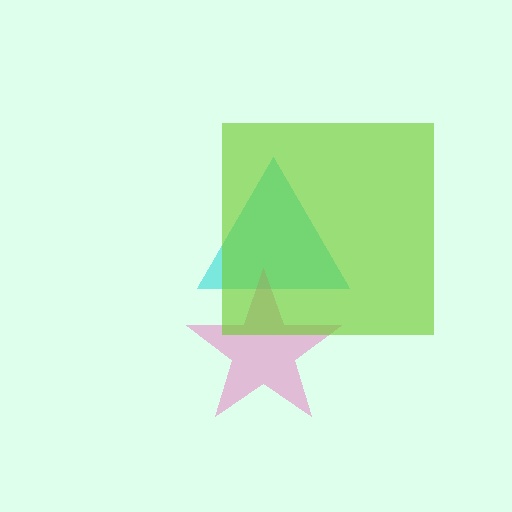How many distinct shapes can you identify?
There are 3 distinct shapes: a cyan triangle, a pink star, a lime square.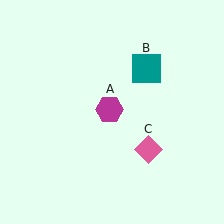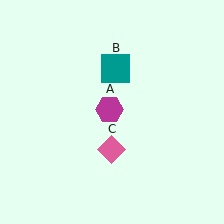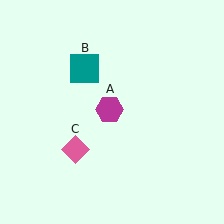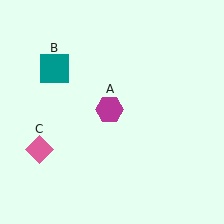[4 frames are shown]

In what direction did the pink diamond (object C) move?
The pink diamond (object C) moved left.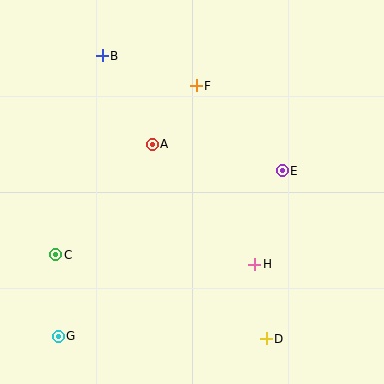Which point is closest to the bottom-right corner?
Point D is closest to the bottom-right corner.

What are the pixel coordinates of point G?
Point G is at (58, 336).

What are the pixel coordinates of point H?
Point H is at (255, 264).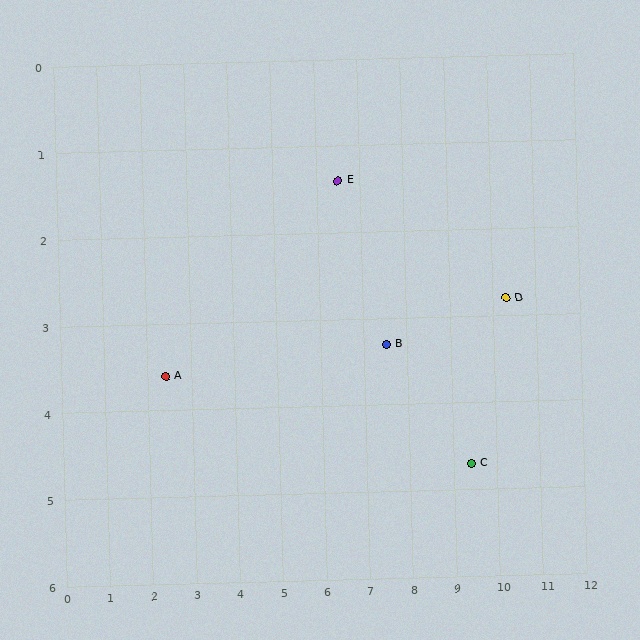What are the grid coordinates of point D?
Point D is at approximately (10.3, 2.8).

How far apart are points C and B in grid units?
Points C and B are about 2.4 grid units apart.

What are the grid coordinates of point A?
Point A is at approximately (2.4, 3.6).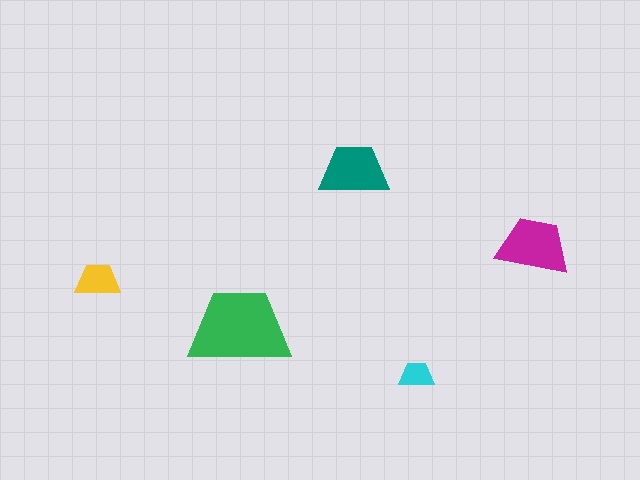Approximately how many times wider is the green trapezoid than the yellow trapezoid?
About 2.5 times wider.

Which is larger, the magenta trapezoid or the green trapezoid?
The green one.